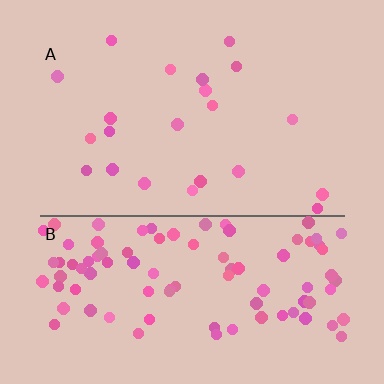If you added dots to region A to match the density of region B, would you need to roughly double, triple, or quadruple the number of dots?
Approximately quadruple.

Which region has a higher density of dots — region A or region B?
B (the bottom).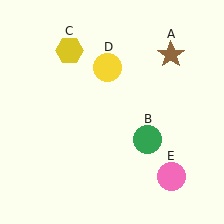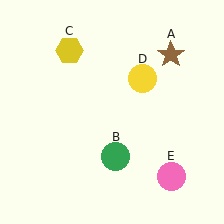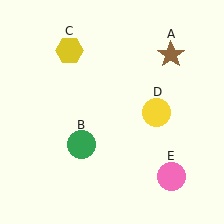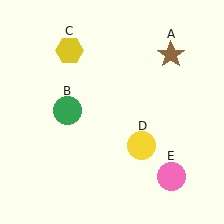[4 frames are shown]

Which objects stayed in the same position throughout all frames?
Brown star (object A) and yellow hexagon (object C) and pink circle (object E) remained stationary.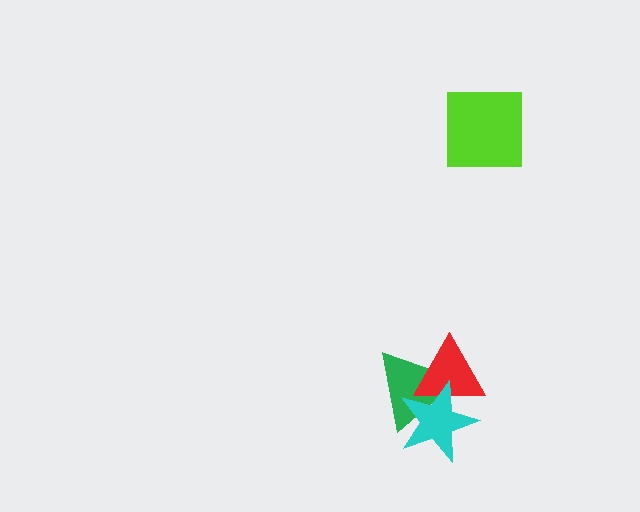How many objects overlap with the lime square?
0 objects overlap with the lime square.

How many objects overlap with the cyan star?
2 objects overlap with the cyan star.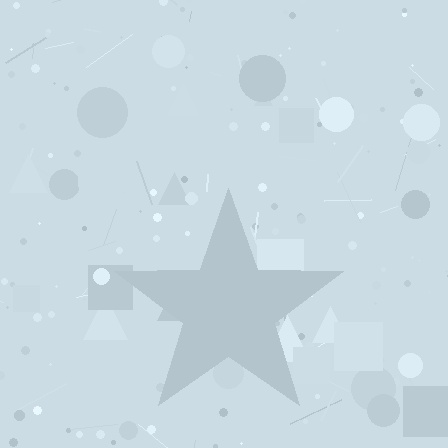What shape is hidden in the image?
A star is hidden in the image.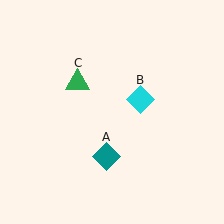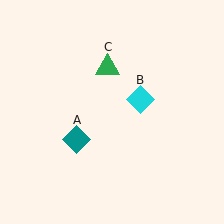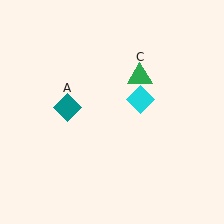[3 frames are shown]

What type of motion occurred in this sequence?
The teal diamond (object A), green triangle (object C) rotated clockwise around the center of the scene.